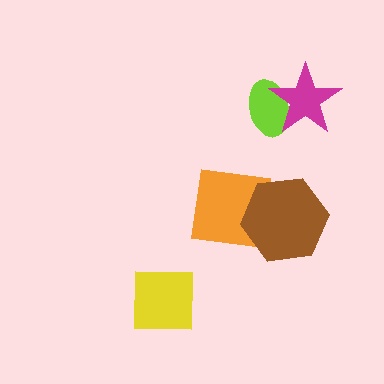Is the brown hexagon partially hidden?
No, no other shape covers it.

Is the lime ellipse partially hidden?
Yes, it is partially covered by another shape.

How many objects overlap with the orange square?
1 object overlaps with the orange square.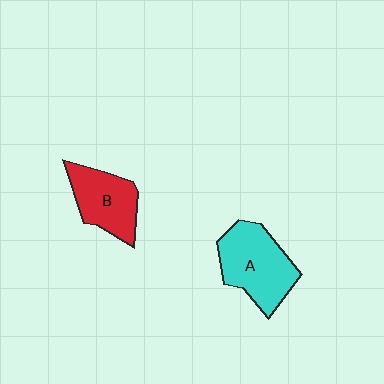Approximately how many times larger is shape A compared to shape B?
Approximately 1.3 times.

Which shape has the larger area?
Shape A (cyan).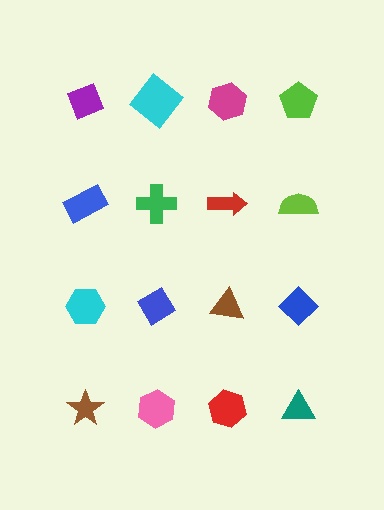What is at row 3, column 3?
A brown triangle.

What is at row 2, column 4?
A lime semicircle.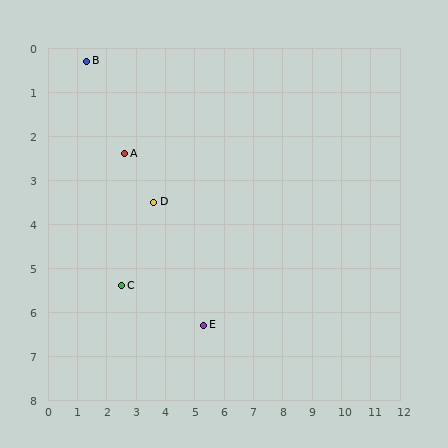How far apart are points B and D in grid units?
Points B and D are about 3.9 grid units apart.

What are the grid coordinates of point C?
Point C is at approximately (2.5, 5.4).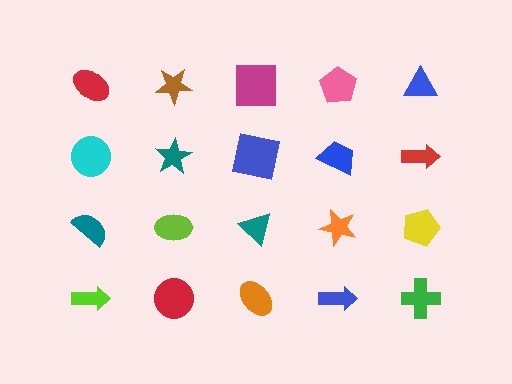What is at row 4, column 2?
A red circle.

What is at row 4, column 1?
A lime arrow.